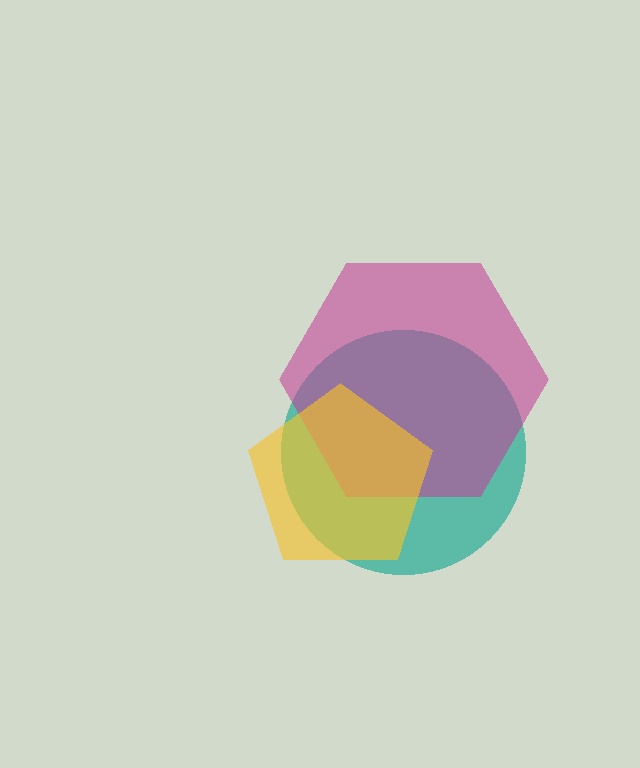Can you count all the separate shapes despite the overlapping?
Yes, there are 3 separate shapes.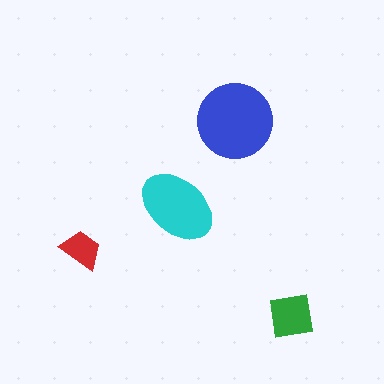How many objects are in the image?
There are 4 objects in the image.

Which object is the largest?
The blue circle.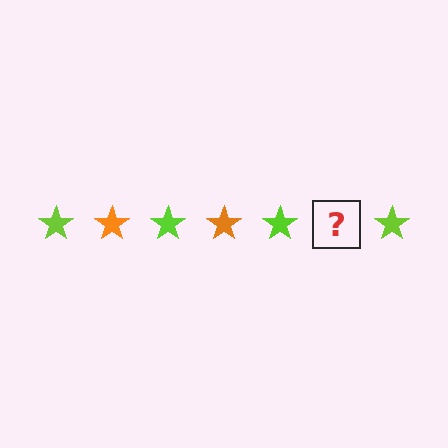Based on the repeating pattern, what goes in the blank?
The blank should be an orange star.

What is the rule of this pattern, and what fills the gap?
The rule is that the pattern cycles through lime, orange stars. The gap should be filled with an orange star.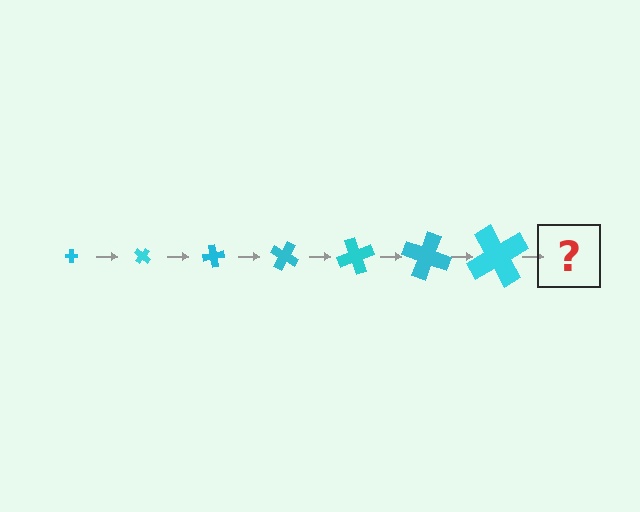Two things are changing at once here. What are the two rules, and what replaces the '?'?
The two rules are that the cross grows larger each step and it rotates 40 degrees each step. The '?' should be a cross, larger than the previous one and rotated 280 degrees from the start.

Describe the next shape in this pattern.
It should be a cross, larger than the previous one and rotated 280 degrees from the start.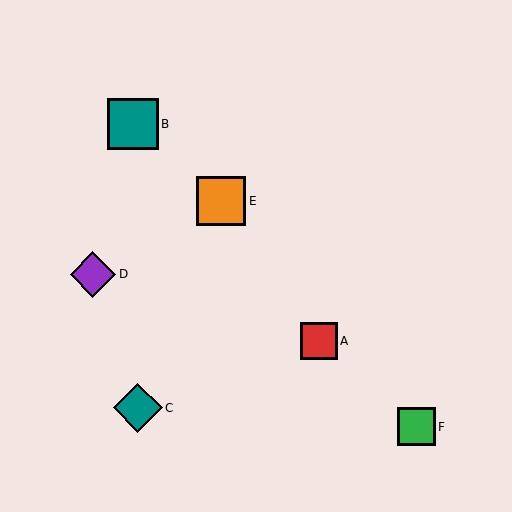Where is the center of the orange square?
The center of the orange square is at (221, 201).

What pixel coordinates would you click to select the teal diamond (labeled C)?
Click at (138, 408) to select the teal diamond C.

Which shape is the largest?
The teal square (labeled B) is the largest.